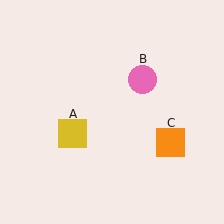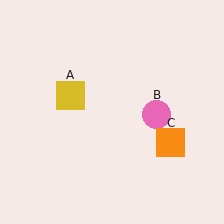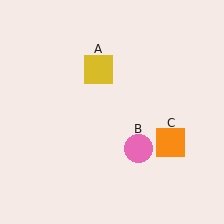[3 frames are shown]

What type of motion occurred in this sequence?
The yellow square (object A), pink circle (object B) rotated clockwise around the center of the scene.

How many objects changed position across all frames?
2 objects changed position: yellow square (object A), pink circle (object B).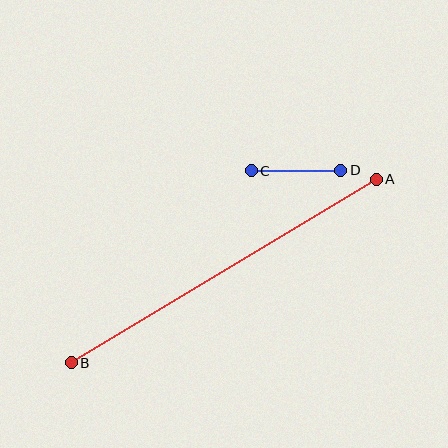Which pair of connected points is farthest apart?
Points A and B are farthest apart.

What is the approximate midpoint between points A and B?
The midpoint is at approximately (224, 271) pixels.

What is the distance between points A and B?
The distance is approximately 356 pixels.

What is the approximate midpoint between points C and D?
The midpoint is at approximately (296, 170) pixels.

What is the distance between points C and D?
The distance is approximately 89 pixels.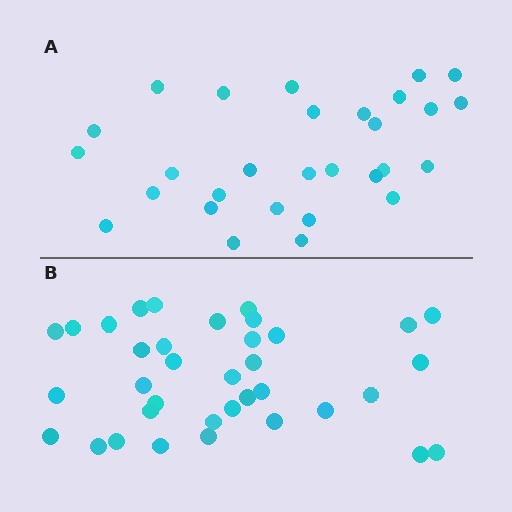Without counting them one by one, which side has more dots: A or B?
Region B (the bottom region) has more dots.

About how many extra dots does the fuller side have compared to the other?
Region B has roughly 8 or so more dots than region A.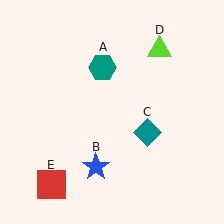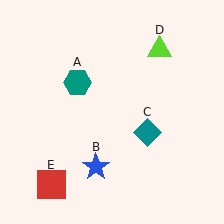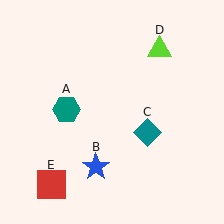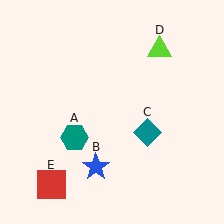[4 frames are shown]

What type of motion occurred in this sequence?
The teal hexagon (object A) rotated counterclockwise around the center of the scene.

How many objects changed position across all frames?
1 object changed position: teal hexagon (object A).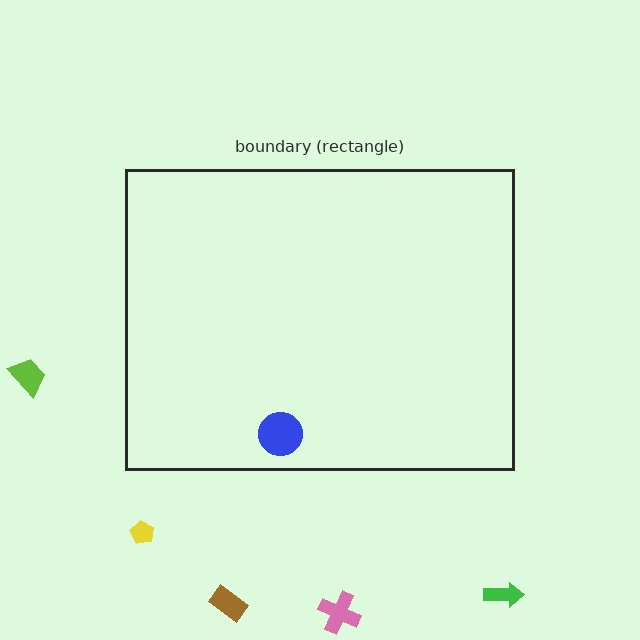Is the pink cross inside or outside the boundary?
Outside.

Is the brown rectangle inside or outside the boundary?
Outside.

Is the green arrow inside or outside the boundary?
Outside.